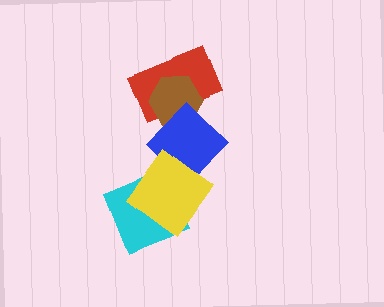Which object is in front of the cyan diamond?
The yellow diamond is in front of the cyan diamond.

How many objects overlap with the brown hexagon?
2 objects overlap with the brown hexagon.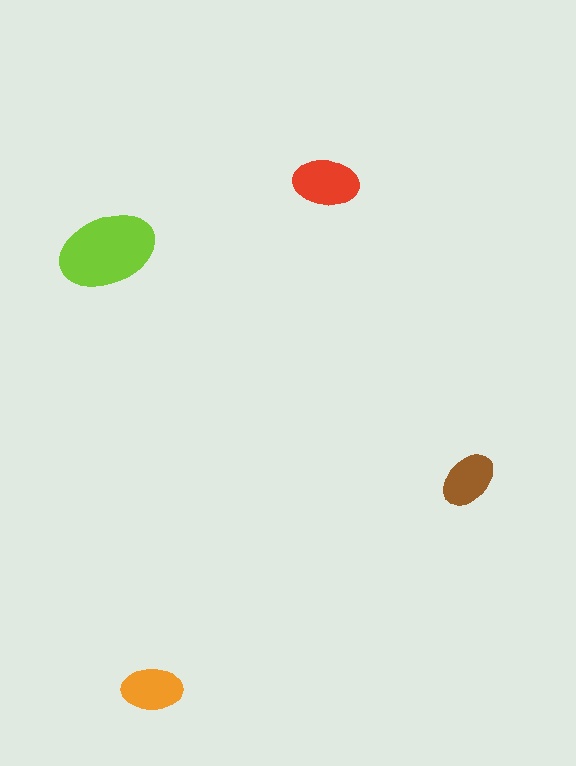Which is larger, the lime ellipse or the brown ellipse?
The lime one.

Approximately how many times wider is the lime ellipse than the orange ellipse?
About 1.5 times wider.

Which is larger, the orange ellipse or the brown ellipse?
The orange one.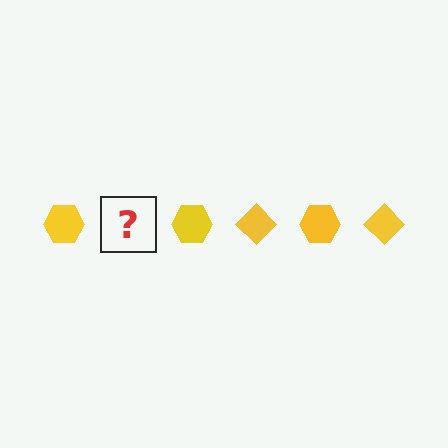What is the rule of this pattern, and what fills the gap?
The rule is that the pattern cycles through hexagon, diamond shapes in yellow. The gap should be filled with a yellow diamond.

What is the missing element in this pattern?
The missing element is a yellow diamond.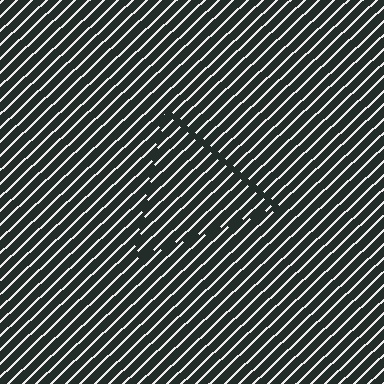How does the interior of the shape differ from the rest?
The interior of the shape contains the same grating, shifted by half a period — the contour is defined by the phase discontinuity where line-ends from the inner and outer gratings abut.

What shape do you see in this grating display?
An illusory triangle. The interior of the shape contains the same grating, shifted by half a period — the contour is defined by the phase discontinuity where line-ends from the inner and outer gratings abut.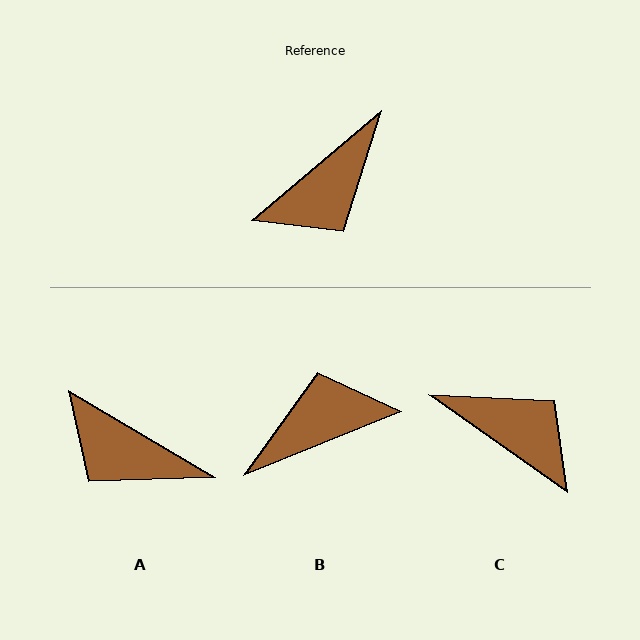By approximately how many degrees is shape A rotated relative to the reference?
Approximately 71 degrees clockwise.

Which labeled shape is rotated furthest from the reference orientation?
B, about 162 degrees away.